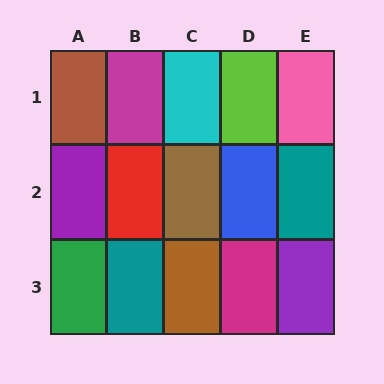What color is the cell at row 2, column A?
Purple.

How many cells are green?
1 cell is green.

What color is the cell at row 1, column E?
Pink.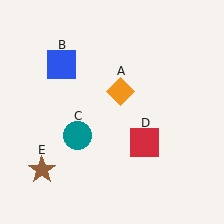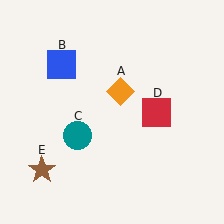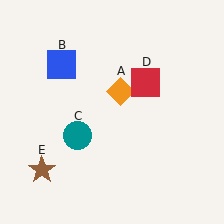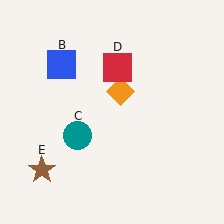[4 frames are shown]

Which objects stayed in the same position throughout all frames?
Orange diamond (object A) and blue square (object B) and teal circle (object C) and brown star (object E) remained stationary.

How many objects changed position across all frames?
1 object changed position: red square (object D).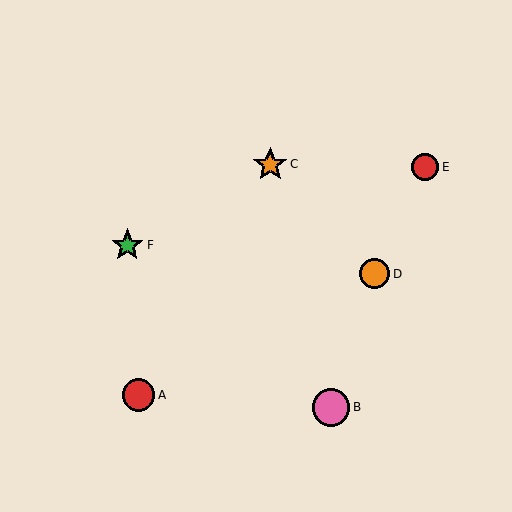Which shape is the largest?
The pink circle (labeled B) is the largest.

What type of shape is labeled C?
Shape C is an orange star.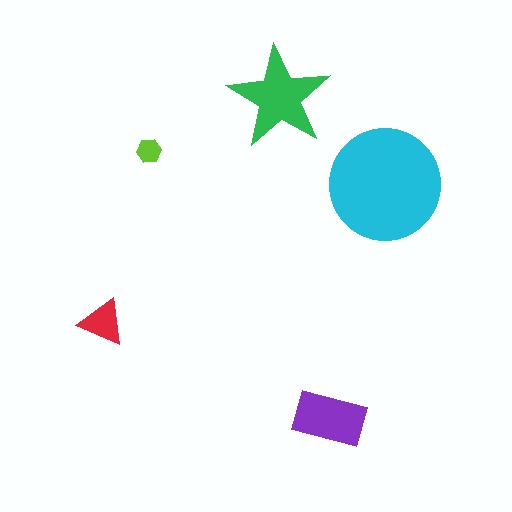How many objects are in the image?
There are 5 objects in the image.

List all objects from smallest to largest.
The lime hexagon, the red triangle, the purple rectangle, the green star, the cyan circle.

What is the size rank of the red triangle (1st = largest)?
4th.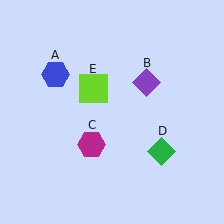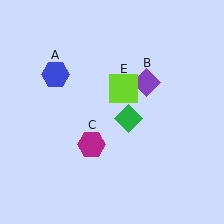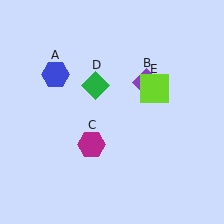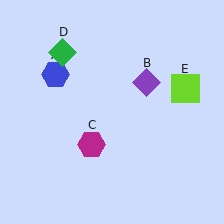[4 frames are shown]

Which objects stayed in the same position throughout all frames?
Blue hexagon (object A) and purple diamond (object B) and magenta hexagon (object C) remained stationary.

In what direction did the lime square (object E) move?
The lime square (object E) moved right.